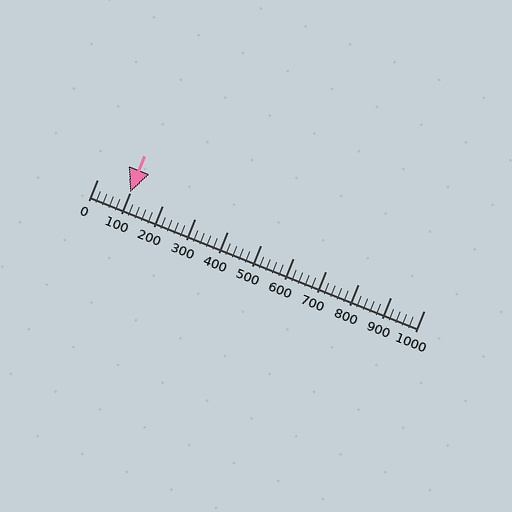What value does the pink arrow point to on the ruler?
The pink arrow points to approximately 100.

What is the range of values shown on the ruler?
The ruler shows values from 0 to 1000.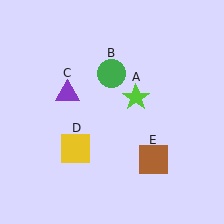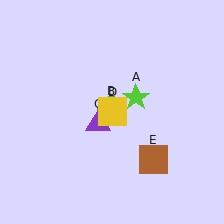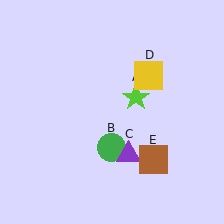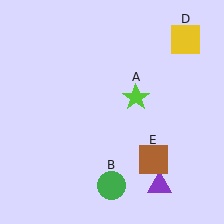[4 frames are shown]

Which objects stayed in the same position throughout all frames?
Lime star (object A) and brown square (object E) remained stationary.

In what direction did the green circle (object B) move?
The green circle (object B) moved down.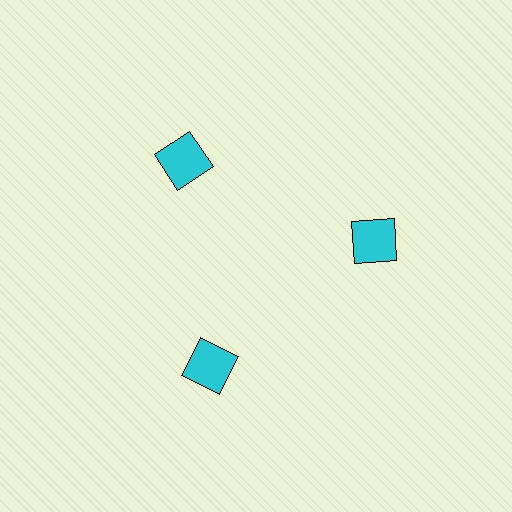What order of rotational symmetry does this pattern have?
This pattern has 3-fold rotational symmetry.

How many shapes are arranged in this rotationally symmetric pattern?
There are 3 shapes, arranged in 3 groups of 1.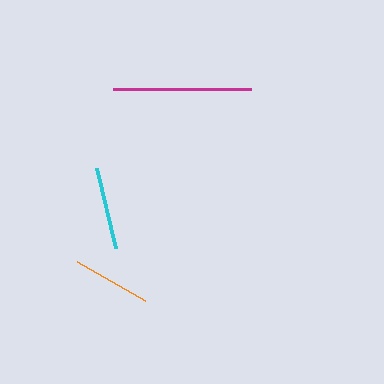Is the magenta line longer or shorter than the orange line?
The magenta line is longer than the orange line.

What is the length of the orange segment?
The orange segment is approximately 78 pixels long.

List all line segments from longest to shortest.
From longest to shortest: magenta, cyan, orange.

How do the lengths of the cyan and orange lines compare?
The cyan and orange lines are approximately the same length.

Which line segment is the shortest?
The orange line is the shortest at approximately 78 pixels.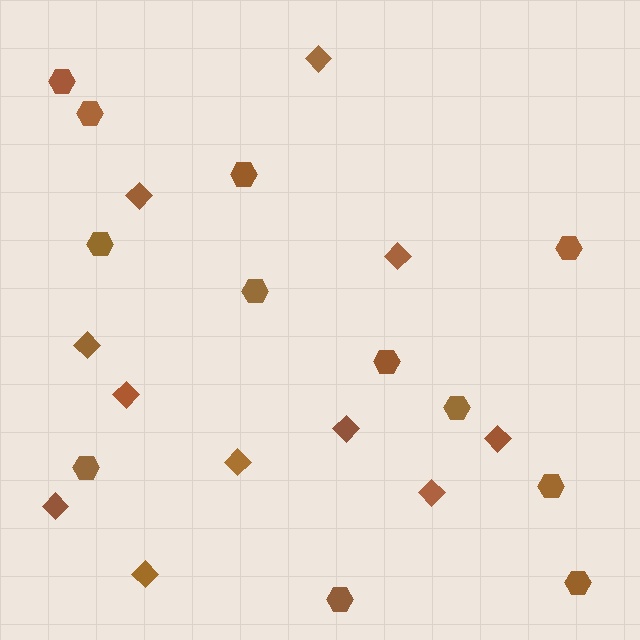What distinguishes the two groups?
There are 2 groups: one group of diamonds (11) and one group of hexagons (12).